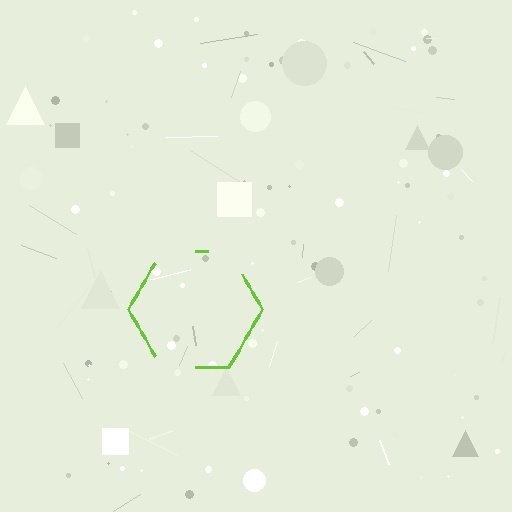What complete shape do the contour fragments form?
The contour fragments form a hexagon.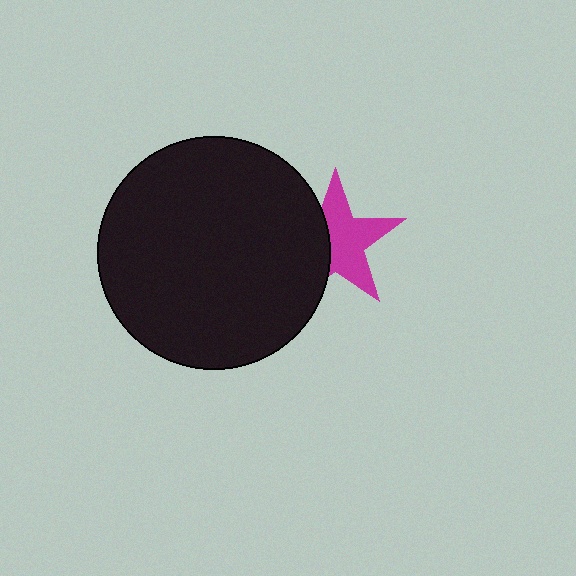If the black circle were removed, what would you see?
You would see the complete magenta star.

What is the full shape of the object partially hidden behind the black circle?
The partially hidden object is a magenta star.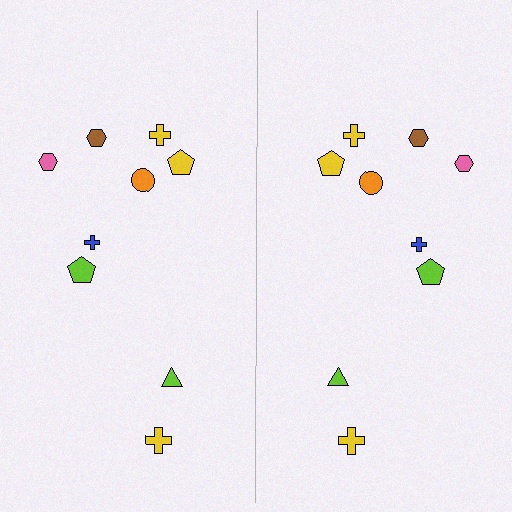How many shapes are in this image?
There are 18 shapes in this image.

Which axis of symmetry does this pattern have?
The pattern has a vertical axis of symmetry running through the center of the image.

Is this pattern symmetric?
Yes, this pattern has bilateral (reflection) symmetry.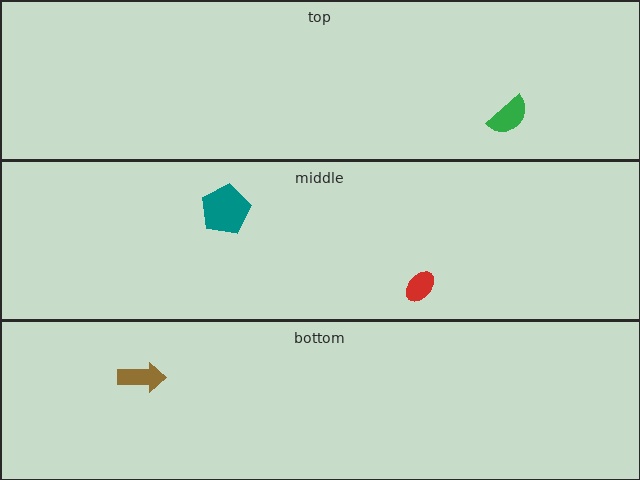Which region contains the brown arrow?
The bottom region.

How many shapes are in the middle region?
2.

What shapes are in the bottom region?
The brown arrow.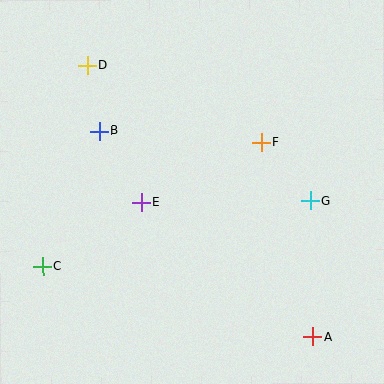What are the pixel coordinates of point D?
Point D is at (87, 65).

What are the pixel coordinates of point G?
Point G is at (310, 201).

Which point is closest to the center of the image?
Point E at (141, 203) is closest to the center.